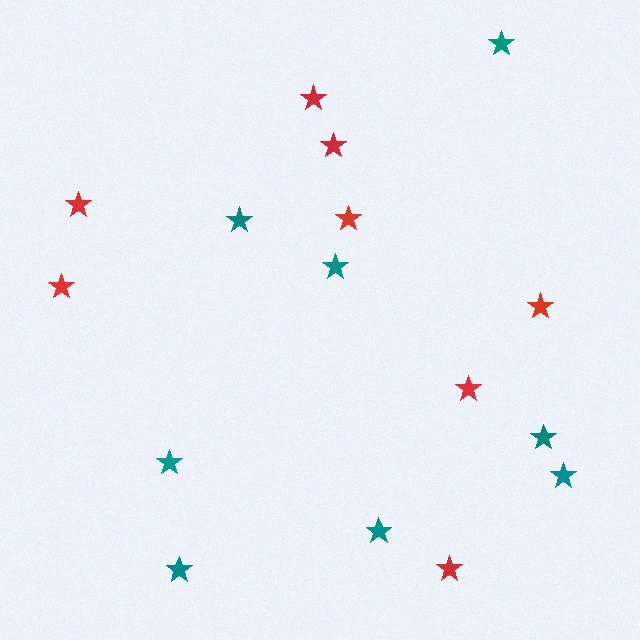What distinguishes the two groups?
There are 2 groups: one group of red stars (8) and one group of teal stars (8).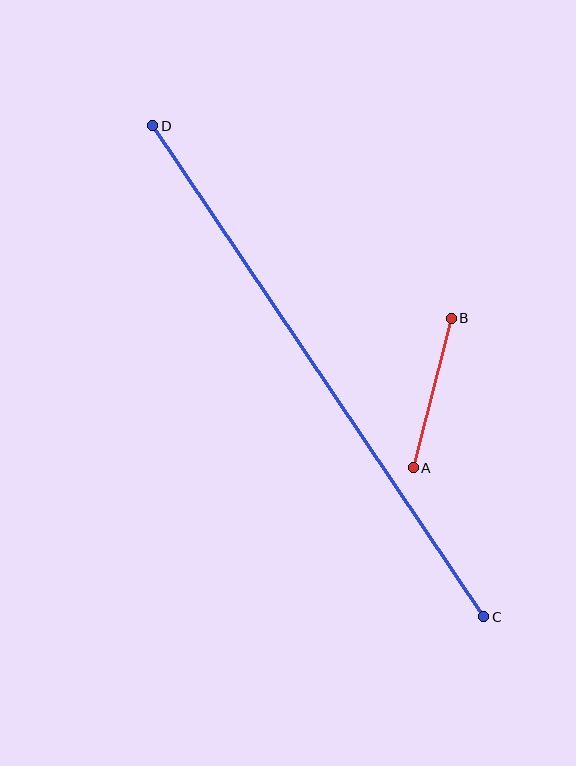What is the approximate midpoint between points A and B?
The midpoint is at approximately (432, 393) pixels.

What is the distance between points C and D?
The distance is approximately 592 pixels.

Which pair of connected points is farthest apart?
Points C and D are farthest apart.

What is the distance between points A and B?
The distance is approximately 154 pixels.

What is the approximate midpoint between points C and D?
The midpoint is at approximately (318, 371) pixels.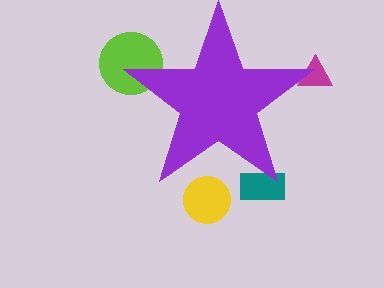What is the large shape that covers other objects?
A purple star.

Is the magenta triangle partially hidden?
Yes, the magenta triangle is partially hidden behind the purple star.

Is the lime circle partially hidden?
Yes, the lime circle is partially hidden behind the purple star.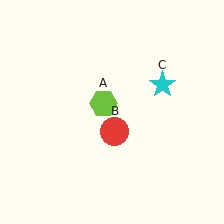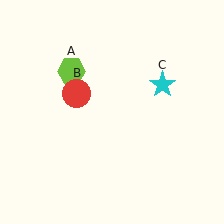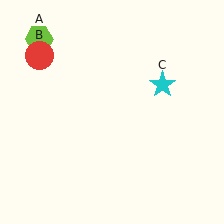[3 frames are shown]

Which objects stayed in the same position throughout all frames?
Cyan star (object C) remained stationary.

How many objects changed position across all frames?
2 objects changed position: lime hexagon (object A), red circle (object B).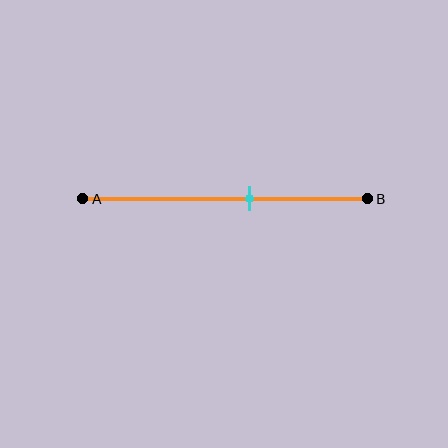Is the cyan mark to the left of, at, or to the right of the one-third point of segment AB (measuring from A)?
The cyan mark is to the right of the one-third point of segment AB.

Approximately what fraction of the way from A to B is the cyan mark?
The cyan mark is approximately 60% of the way from A to B.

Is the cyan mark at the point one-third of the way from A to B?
No, the mark is at about 60% from A, not at the 33% one-third point.